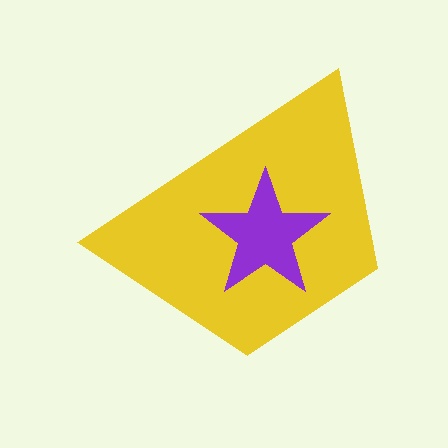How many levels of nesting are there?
2.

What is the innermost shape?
The purple star.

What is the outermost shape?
The yellow trapezoid.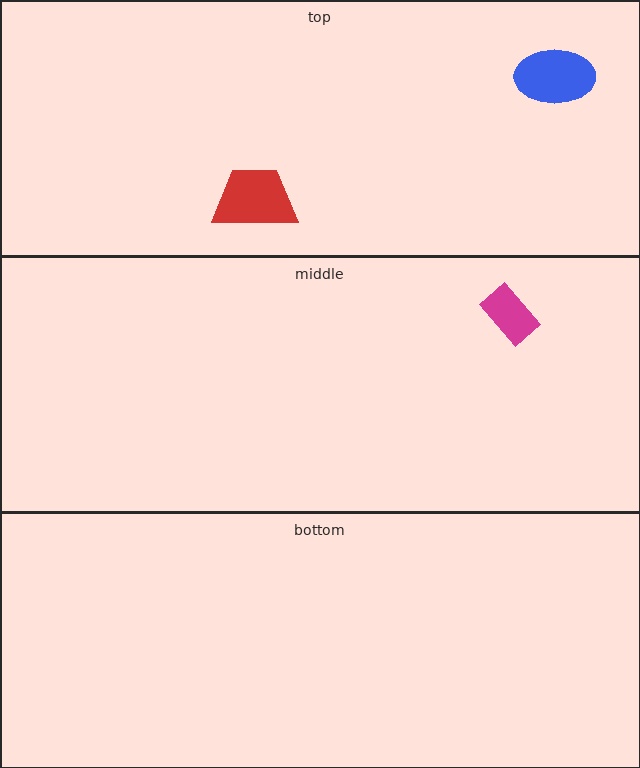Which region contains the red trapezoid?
The top region.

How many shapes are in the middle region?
1.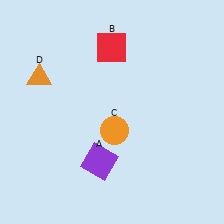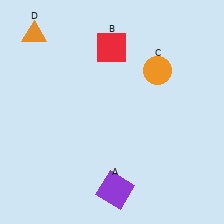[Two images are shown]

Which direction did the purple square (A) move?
The purple square (A) moved down.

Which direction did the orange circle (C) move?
The orange circle (C) moved up.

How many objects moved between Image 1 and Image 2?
3 objects moved between the two images.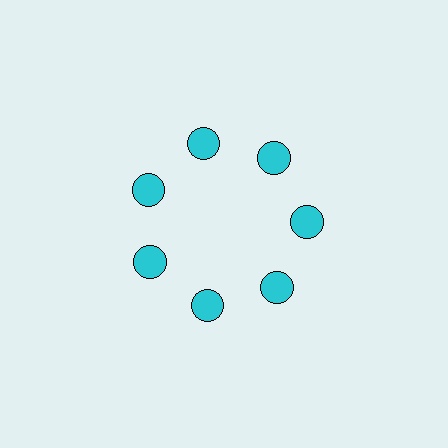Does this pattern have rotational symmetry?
Yes, this pattern has 7-fold rotational symmetry. It looks the same after rotating 51 degrees around the center.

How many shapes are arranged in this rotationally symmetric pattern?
There are 7 shapes, arranged in 7 groups of 1.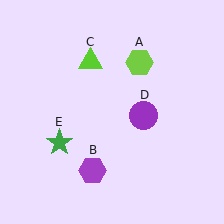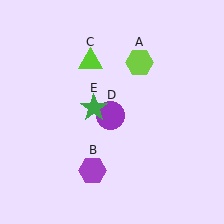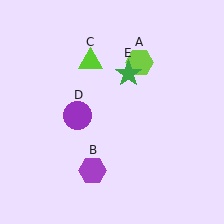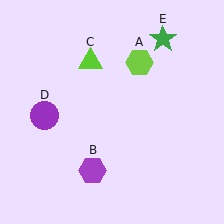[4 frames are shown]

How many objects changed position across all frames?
2 objects changed position: purple circle (object D), green star (object E).